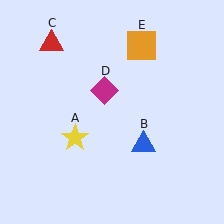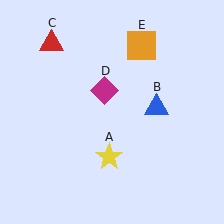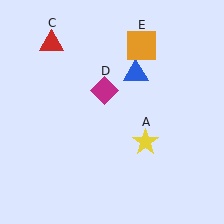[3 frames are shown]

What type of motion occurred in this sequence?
The yellow star (object A), blue triangle (object B) rotated counterclockwise around the center of the scene.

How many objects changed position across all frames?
2 objects changed position: yellow star (object A), blue triangle (object B).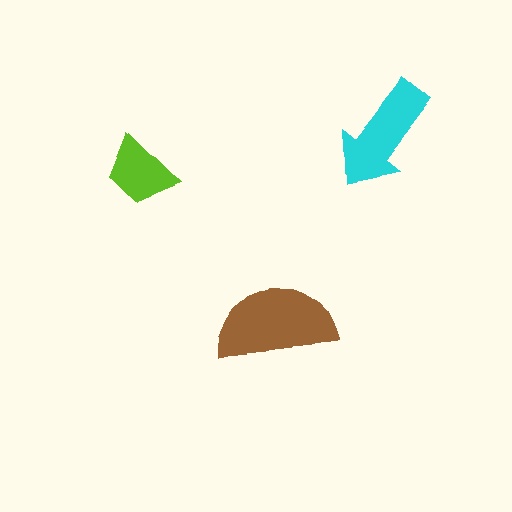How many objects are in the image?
There are 3 objects in the image.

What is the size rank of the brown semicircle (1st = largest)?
1st.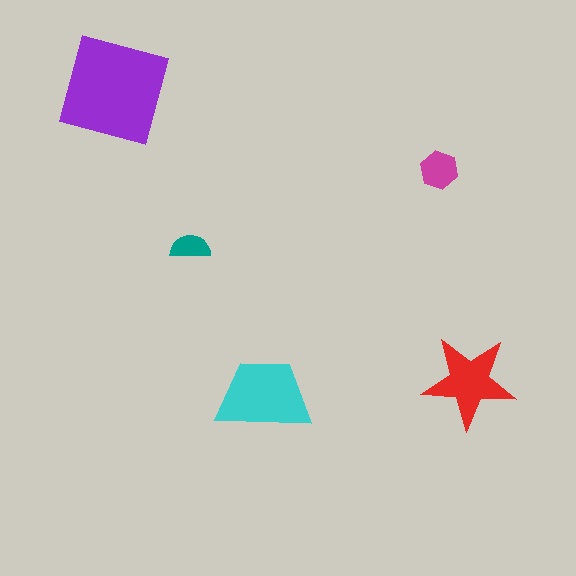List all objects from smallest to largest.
The teal semicircle, the magenta hexagon, the red star, the cyan trapezoid, the purple square.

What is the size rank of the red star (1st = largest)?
3rd.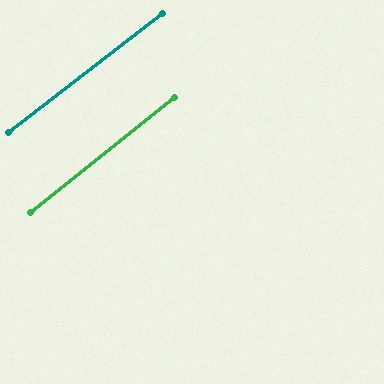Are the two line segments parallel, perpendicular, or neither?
Parallel — their directions differ by only 1.2°.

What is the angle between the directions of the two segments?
Approximately 1 degree.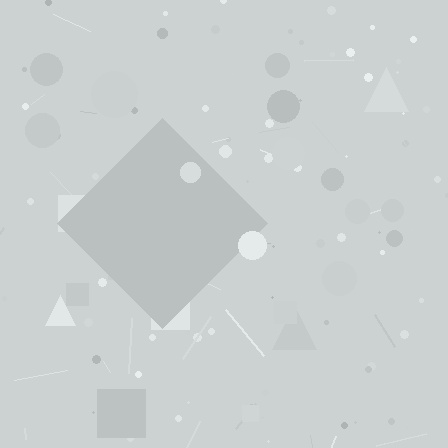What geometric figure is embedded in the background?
A diamond is embedded in the background.